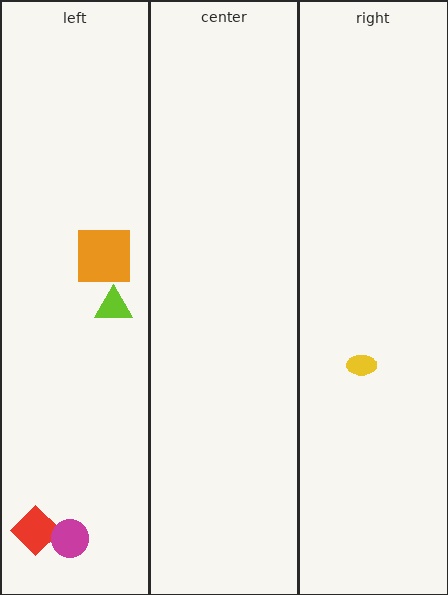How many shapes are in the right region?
1.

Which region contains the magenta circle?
The left region.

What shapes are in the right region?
The yellow ellipse.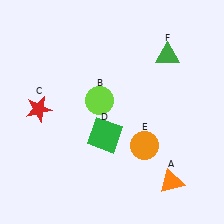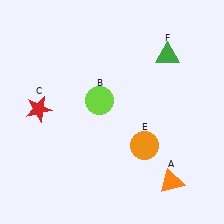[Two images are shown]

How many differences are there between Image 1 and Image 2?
There is 1 difference between the two images.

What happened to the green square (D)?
The green square (D) was removed in Image 2. It was in the bottom-left area of Image 1.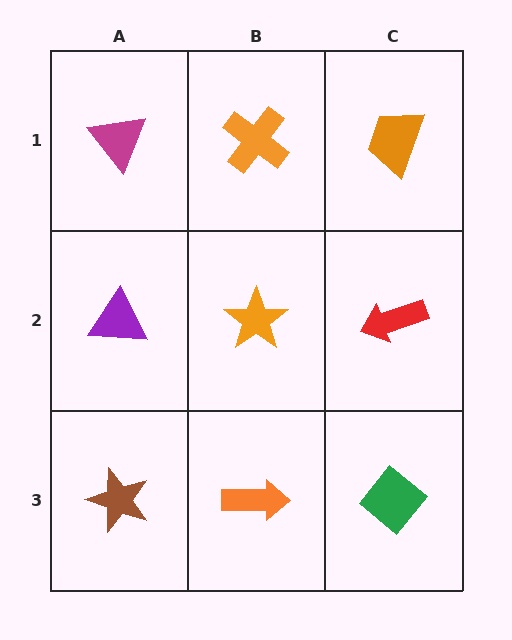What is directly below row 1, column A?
A purple triangle.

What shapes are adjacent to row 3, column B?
An orange star (row 2, column B), a brown star (row 3, column A), a green diamond (row 3, column C).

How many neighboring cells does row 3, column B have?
3.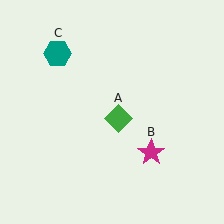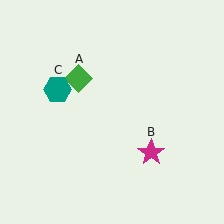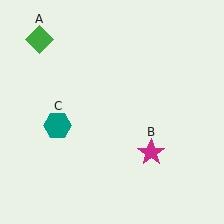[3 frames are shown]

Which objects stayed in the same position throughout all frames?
Magenta star (object B) remained stationary.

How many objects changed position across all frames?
2 objects changed position: green diamond (object A), teal hexagon (object C).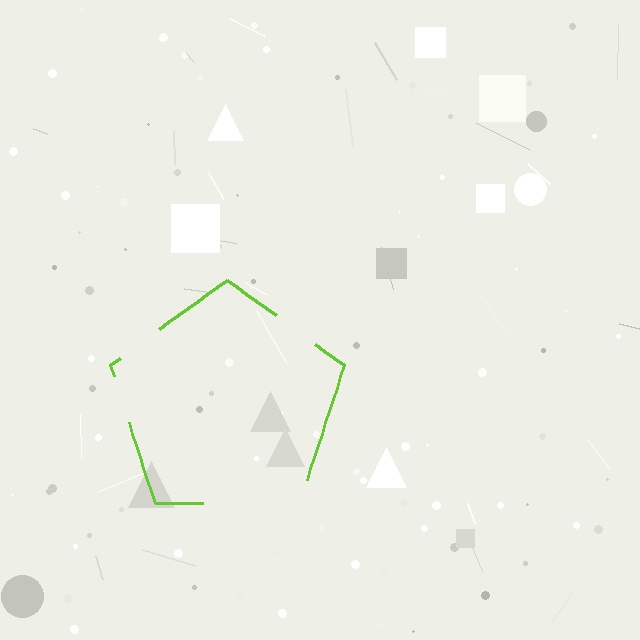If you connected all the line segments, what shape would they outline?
They would outline a pentagon.